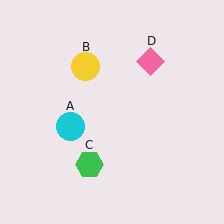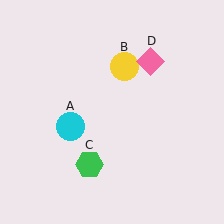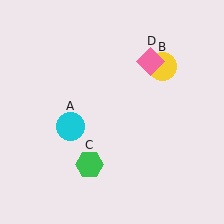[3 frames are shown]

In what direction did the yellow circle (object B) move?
The yellow circle (object B) moved right.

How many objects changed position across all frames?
1 object changed position: yellow circle (object B).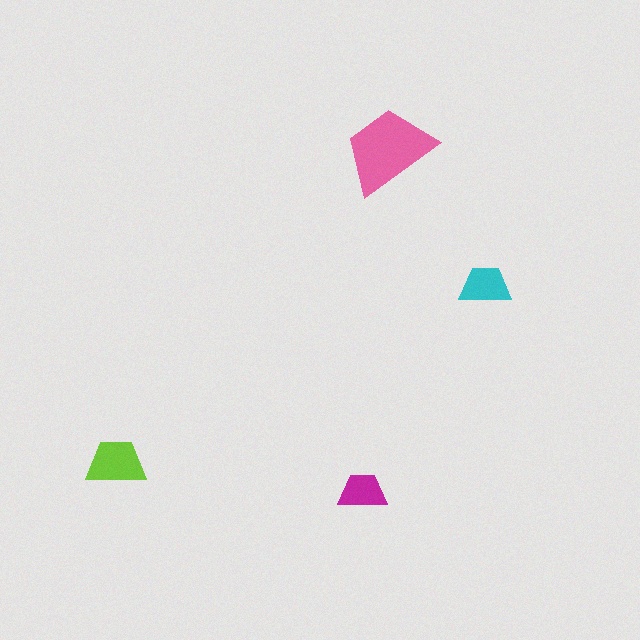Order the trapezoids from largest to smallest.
the pink one, the lime one, the cyan one, the magenta one.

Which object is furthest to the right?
The cyan trapezoid is rightmost.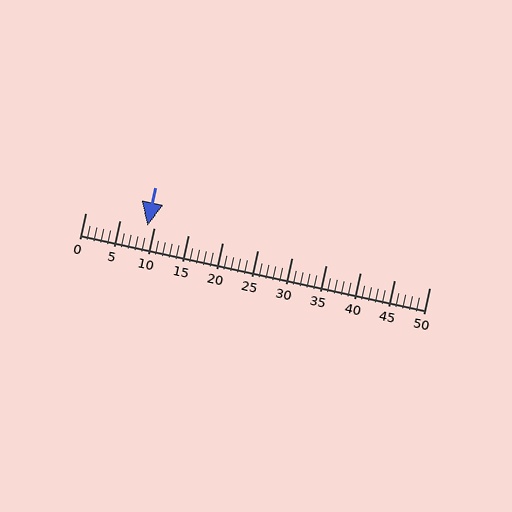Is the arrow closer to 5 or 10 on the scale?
The arrow is closer to 10.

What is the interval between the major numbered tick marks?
The major tick marks are spaced 5 units apart.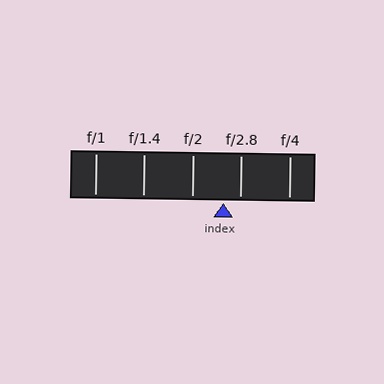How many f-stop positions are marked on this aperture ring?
There are 5 f-stop positions marked.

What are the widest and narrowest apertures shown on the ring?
The widest aperture shown is f/1 and the narrowest is f/4.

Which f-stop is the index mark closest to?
The index mark is closest to f/2.8.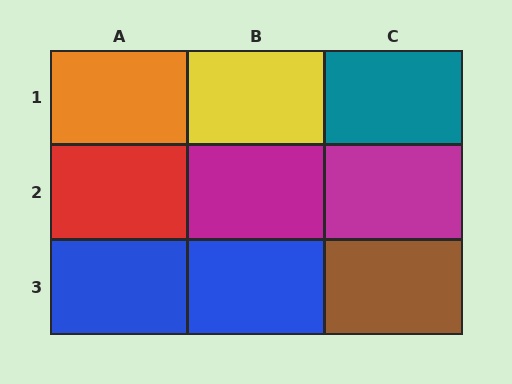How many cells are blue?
2 cells are blue.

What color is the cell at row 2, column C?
Magenta.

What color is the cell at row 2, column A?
Red.